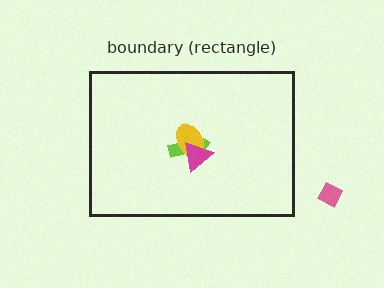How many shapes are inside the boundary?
3 inside, 1 outside.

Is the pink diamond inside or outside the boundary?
Outside.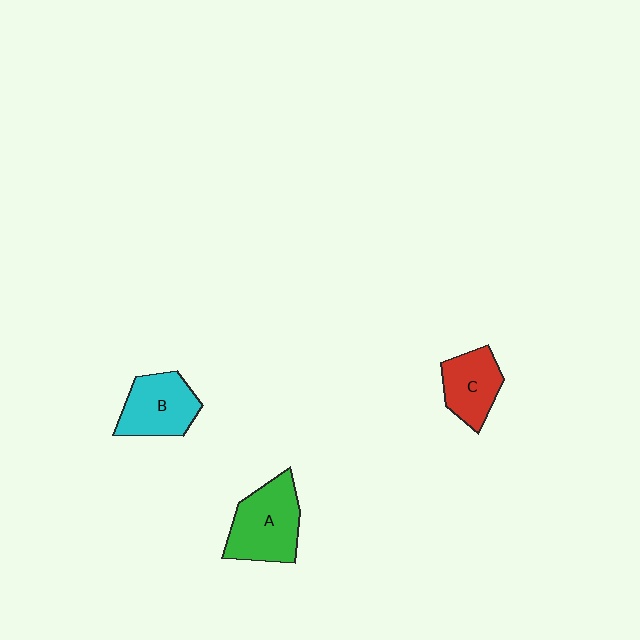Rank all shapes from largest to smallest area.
From largest to smallest: A (green), B (cyan), C (red).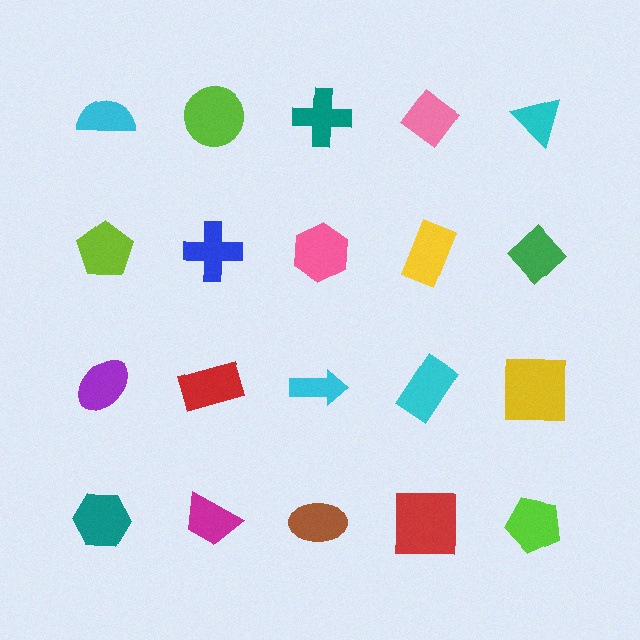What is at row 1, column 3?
A teal cross.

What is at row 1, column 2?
A lime circle.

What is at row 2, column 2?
A blue cross.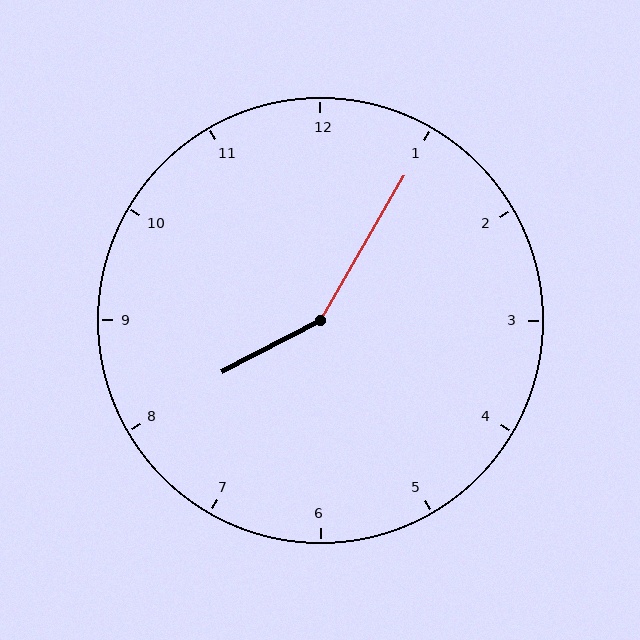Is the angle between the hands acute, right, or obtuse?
It is obtuse.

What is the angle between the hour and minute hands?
Approximately 148 degrees.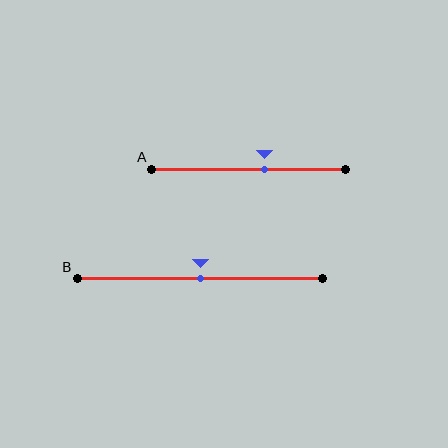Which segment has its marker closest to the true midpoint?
Segment B has its marker closest to the true midpoint.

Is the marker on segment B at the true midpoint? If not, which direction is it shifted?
Yes, the marker on segment B is at the true midpoint.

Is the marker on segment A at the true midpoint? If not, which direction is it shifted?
No, the marker on segment A is shifted to the right by about 8% of the segment length.